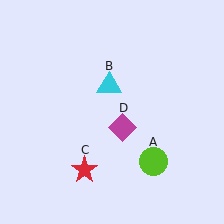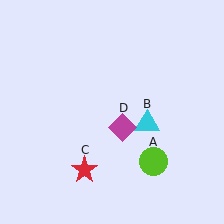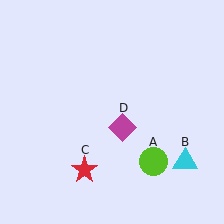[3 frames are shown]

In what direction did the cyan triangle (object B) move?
The cyan triangle (object B) moved down and to the right.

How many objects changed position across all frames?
1 object changed position: cyan triangle (object B).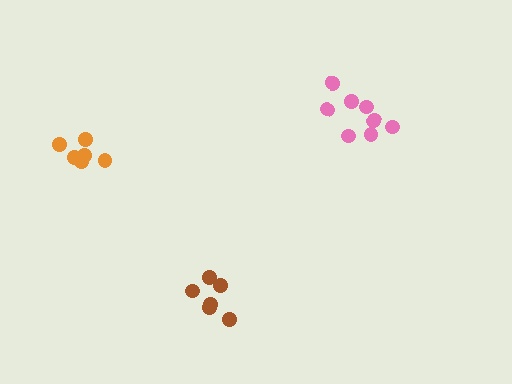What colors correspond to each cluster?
The clusters are colored: pink, brown, orange.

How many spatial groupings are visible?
There are 3 spatial groupings.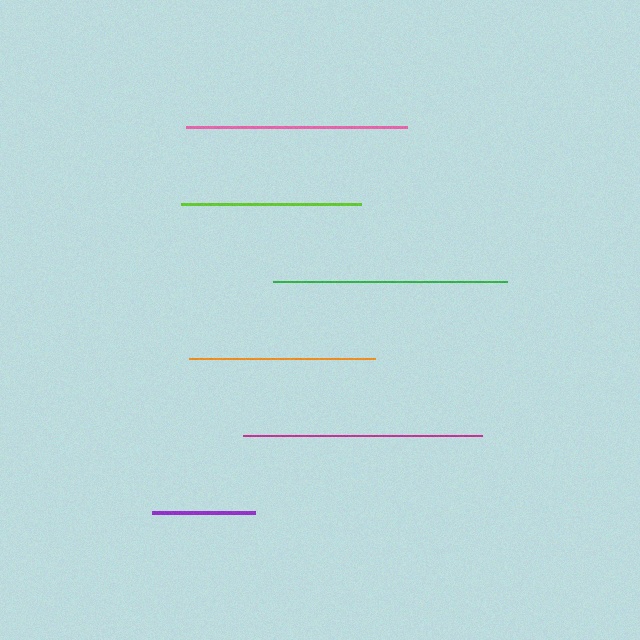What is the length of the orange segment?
The orange segment is approximately 186 pixels long.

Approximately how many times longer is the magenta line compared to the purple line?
The magenta line is approximately 2.3 times the length of the purple line.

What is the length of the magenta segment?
The magenta segment is approximately 239 pixels long.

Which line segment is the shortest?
The purple line is the shortest at approximately 103 pixels.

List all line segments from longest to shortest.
From longest to shortest: magenta, green, pink, orange, lime, purple.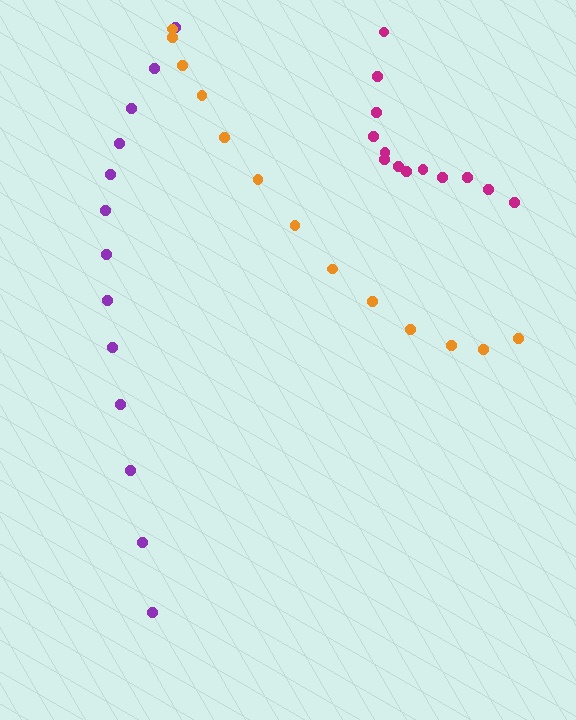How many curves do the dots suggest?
There are 3 distinct paths.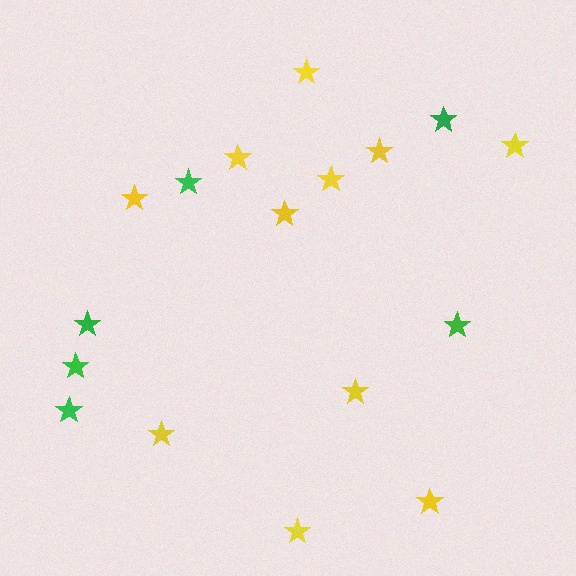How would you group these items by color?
There are 2 groups: one group of green stars (6) and one group of yellow stars (11).